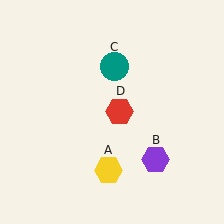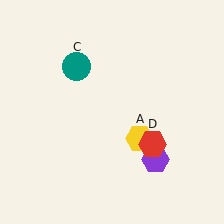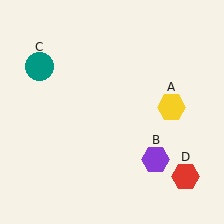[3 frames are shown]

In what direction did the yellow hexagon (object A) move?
The yellow hexagon (object A) moved up and to the right.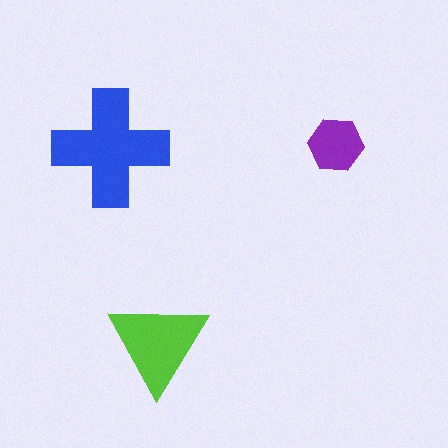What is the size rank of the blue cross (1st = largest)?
1st.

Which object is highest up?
The purple hexagon is topmost.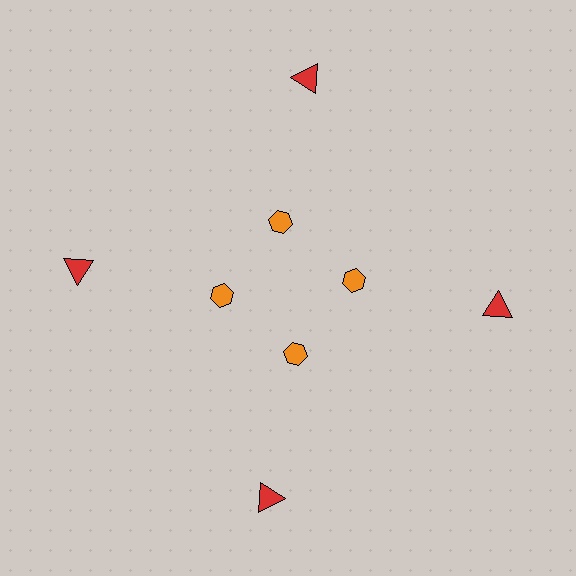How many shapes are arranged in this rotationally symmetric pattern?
There are 8 shapes, arranged in 4 groups of 2.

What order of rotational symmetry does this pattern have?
This pattern has 4-fold rotational symmetry.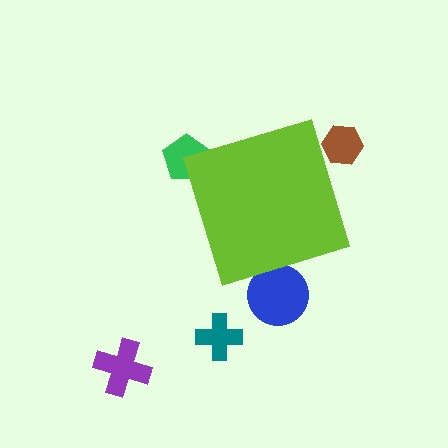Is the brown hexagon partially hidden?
Yes, the brown hexagon is partially hidden behind the lime diamond.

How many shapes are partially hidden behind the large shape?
3 shapes are partially hidden.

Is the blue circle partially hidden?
Yes, the blue circle is partially hidden behind the lime diamond.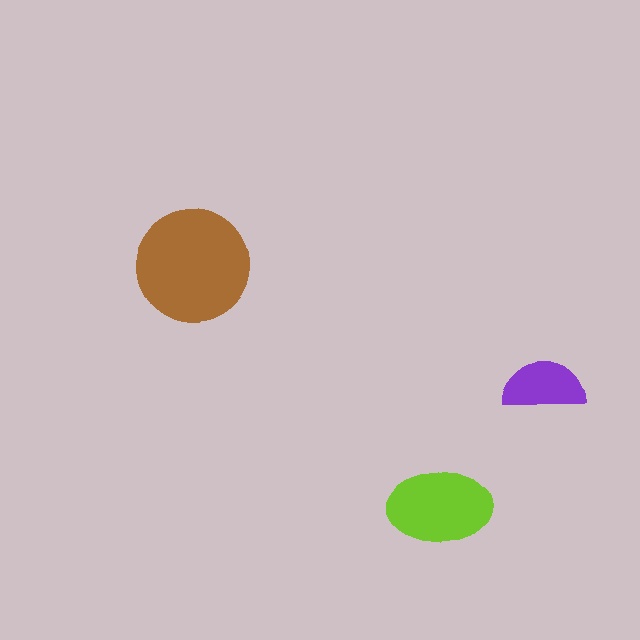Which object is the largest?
The brown circle.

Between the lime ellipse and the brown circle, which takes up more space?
The brown circle.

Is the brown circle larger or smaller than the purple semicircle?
Larger.